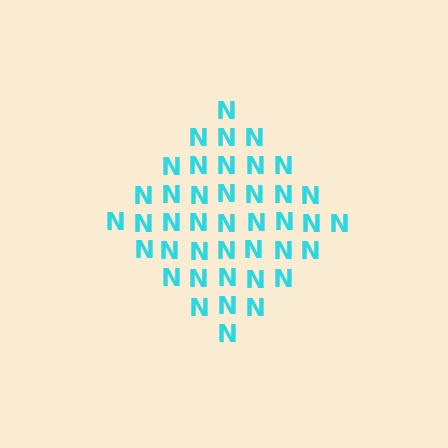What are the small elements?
The small elements are letter N's.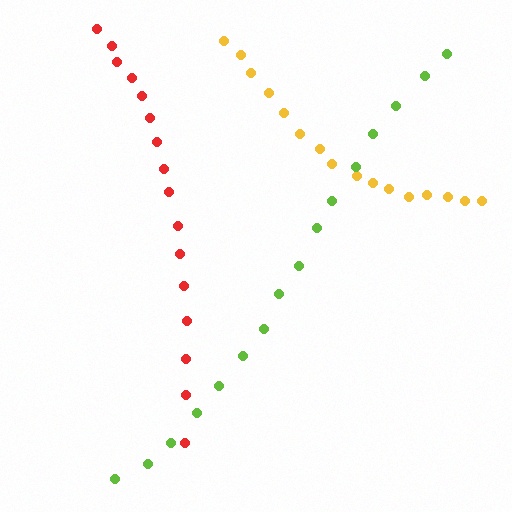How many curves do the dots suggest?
There are 3 distinct paths.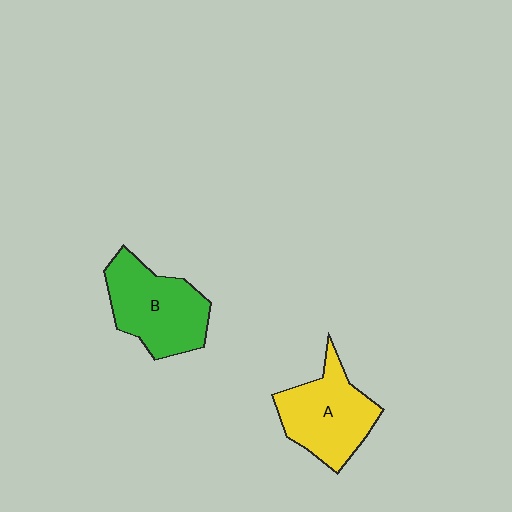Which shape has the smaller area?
Shape A (yellow).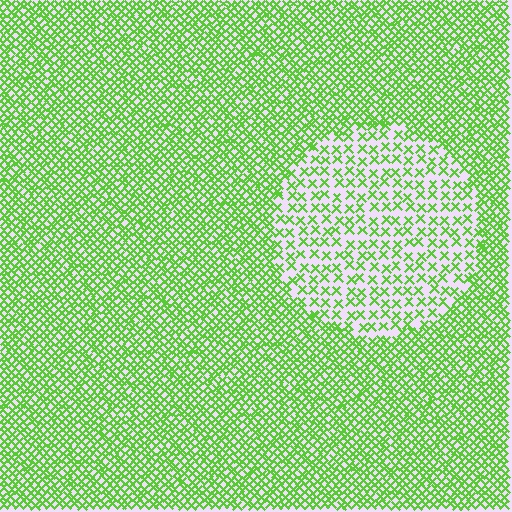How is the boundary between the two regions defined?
The boundary is defined by a change in element density (approximately 2.3x ratio). All elements are the same color, size, and shape.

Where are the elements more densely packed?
The elements are more densely packed outside the circle boundary.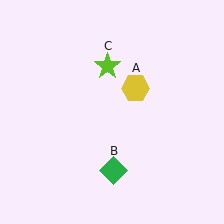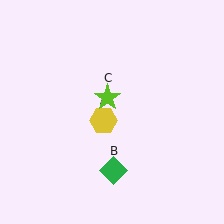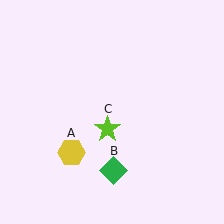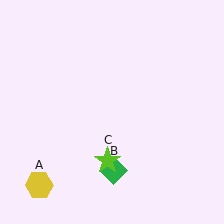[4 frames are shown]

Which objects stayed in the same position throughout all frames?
Green diamond (object B) remained stationary.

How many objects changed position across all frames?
2 objects changed position: yellow hexagon (object A), lime star (object C).